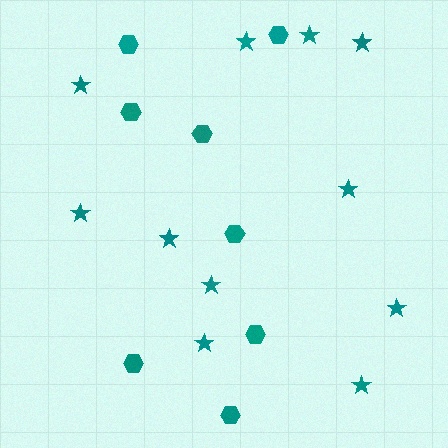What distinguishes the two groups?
There are 2 groups: one group of hexagons (8) and one group of stars (11).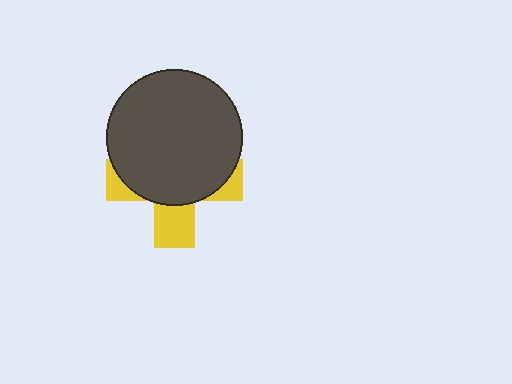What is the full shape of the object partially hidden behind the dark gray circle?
The partially hidden object is a yellow cross.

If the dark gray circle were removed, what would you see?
You would see the complete yellow cross.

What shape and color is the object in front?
The object in front is a dark gray circle.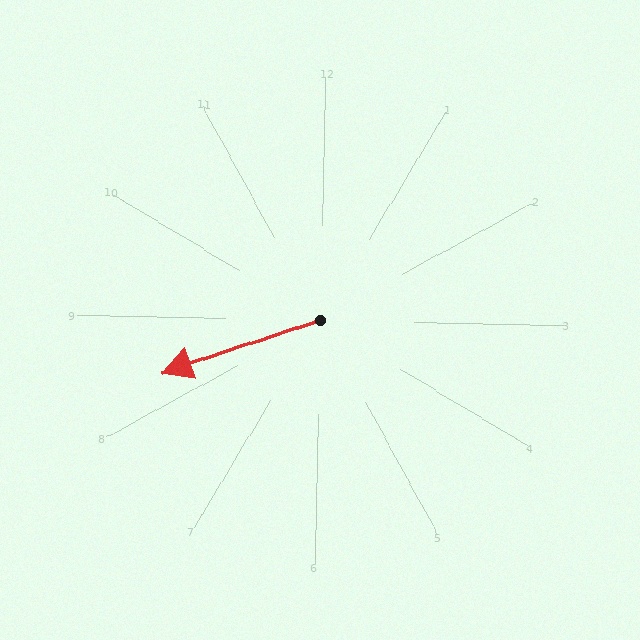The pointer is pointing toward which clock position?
Roughly 8 o'clock.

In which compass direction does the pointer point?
West.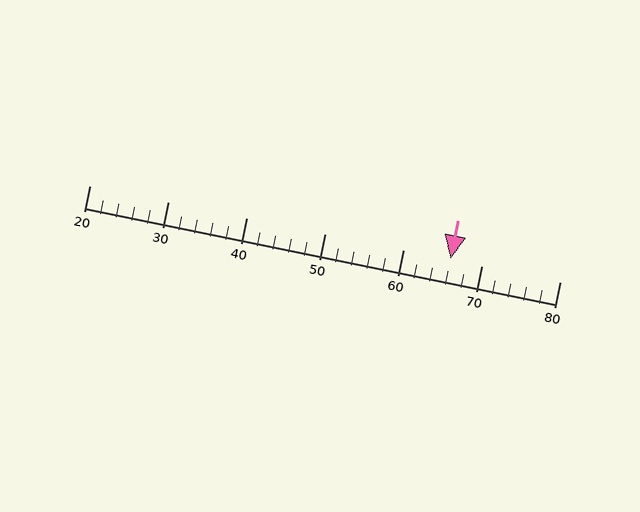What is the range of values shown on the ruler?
The ruler shows values from 20 to 80.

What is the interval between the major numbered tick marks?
The major tick marks are spaced 10 units apart.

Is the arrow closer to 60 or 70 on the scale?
The arrow is closer to 70.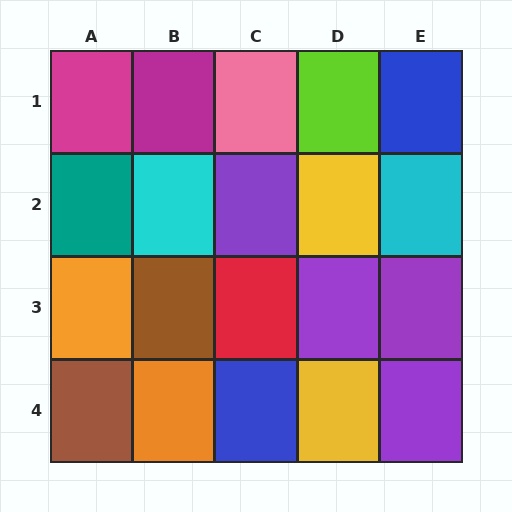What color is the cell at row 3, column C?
Red.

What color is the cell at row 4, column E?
Purple.